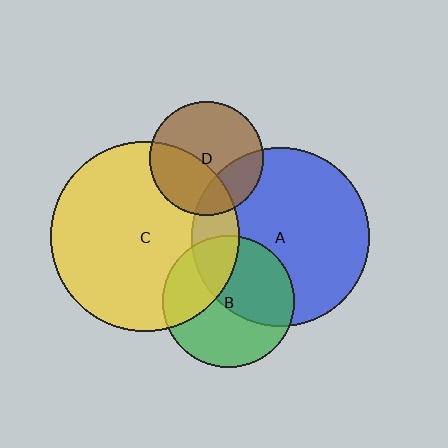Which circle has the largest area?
Circle C (yellow).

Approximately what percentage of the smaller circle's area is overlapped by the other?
Approximately 15%.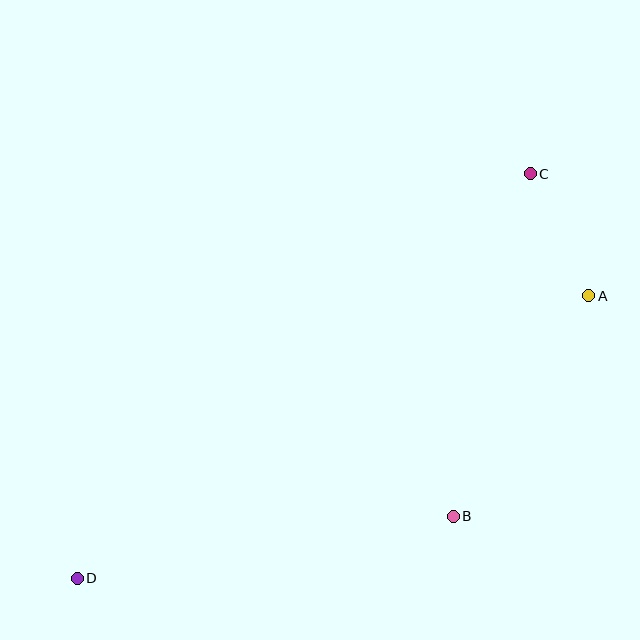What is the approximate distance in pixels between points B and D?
The distance between B and D is approximately 381 pixels.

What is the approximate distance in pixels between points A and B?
The distance between A and B is approximately 259 pixels.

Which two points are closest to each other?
Points A and C are closest to each other.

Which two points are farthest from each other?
Points C and D are farthest from each other.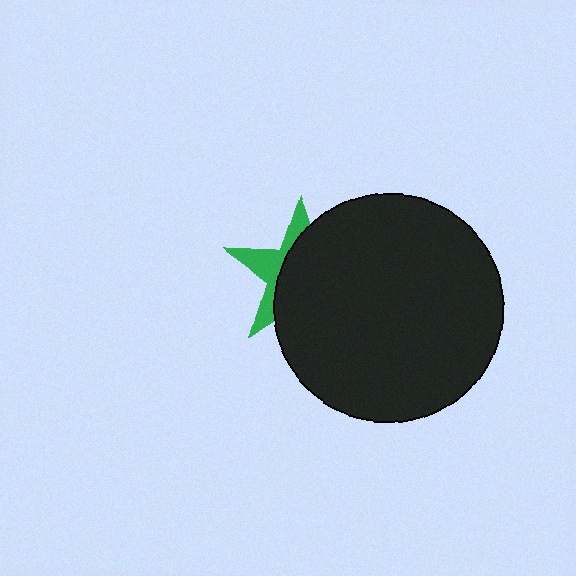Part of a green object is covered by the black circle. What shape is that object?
It is a star.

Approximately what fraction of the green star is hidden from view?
Roughly 65% of the green star is hidden behind the black circle.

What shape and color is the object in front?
The object in front is a black circle.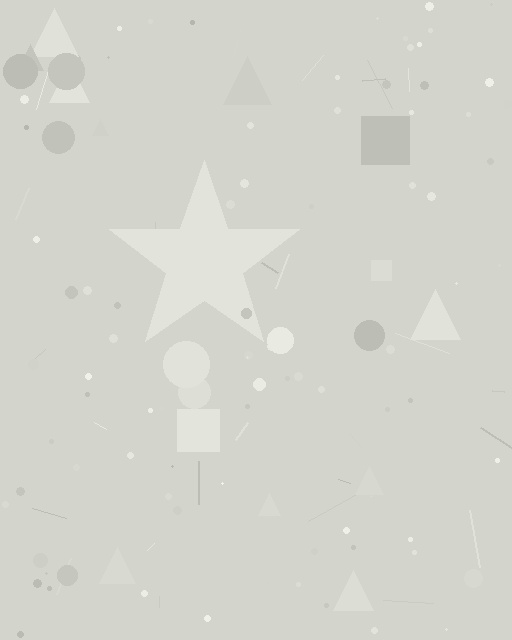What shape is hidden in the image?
A star is hidden in the image.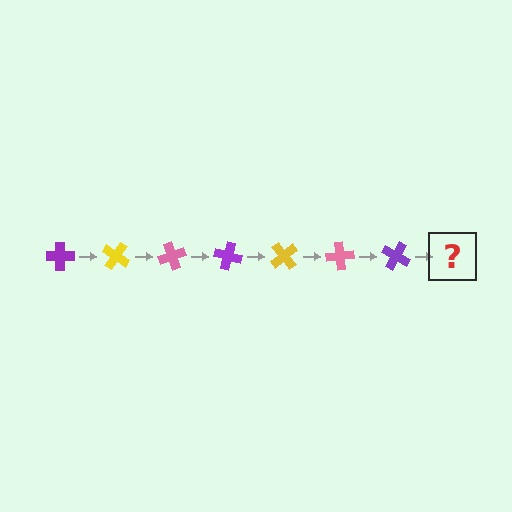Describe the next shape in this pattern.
It should be a yellow cross, rotated 245 degrees from the start.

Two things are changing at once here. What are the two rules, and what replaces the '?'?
The two rules are that it rotates 35 degrees each step and the color cycles through purple, yellow, and pink. The '?' should be a yellow cross, rotated 245 degrees from the start.